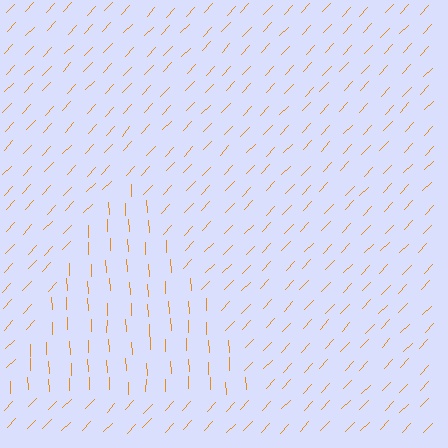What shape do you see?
I see a triangle.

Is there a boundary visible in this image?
Yes, there is a texture boundary formed by a change in line orientation.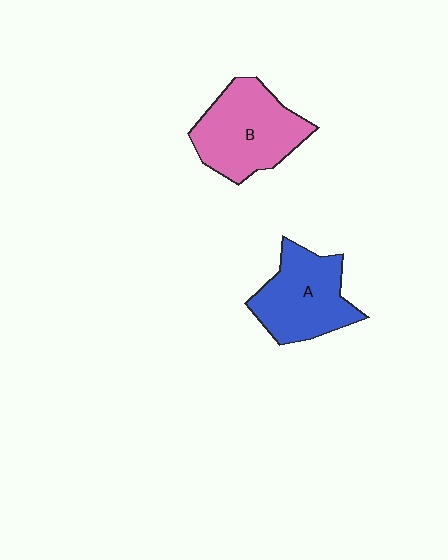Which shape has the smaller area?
Shape A (blue).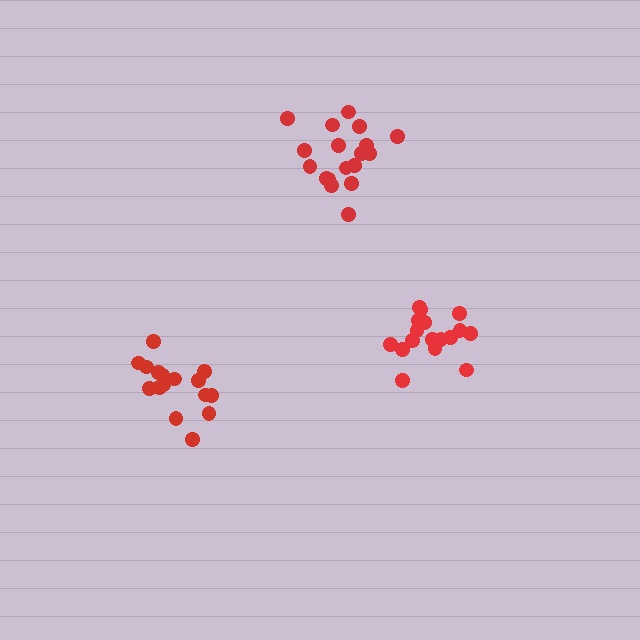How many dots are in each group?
Group 1: 18 dots, Group 2: 16 dots, Group 3: 17 dots (51 total).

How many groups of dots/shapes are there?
There are 3 groups.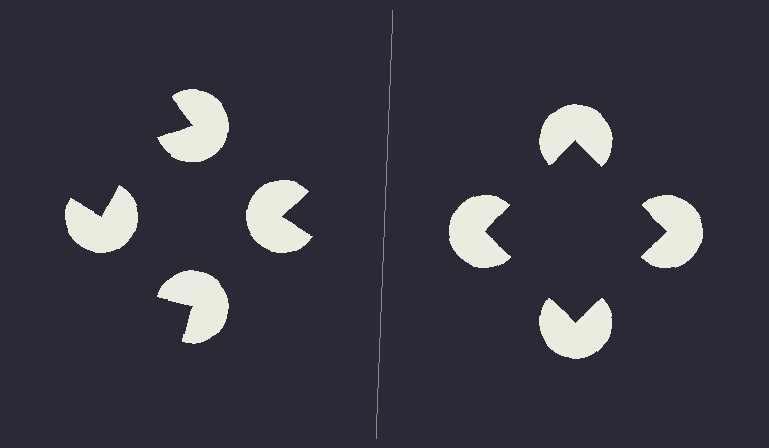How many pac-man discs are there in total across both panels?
8 — 4 on each side.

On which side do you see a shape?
An illusory square appears on the right side. On the left side the wedge cuts are rotated, so no coherent shape forms.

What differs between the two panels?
The pac-man discs are positioned identically on both sides; only the wedge orientations differ. On the right they align to a square; on the left they are misaligned.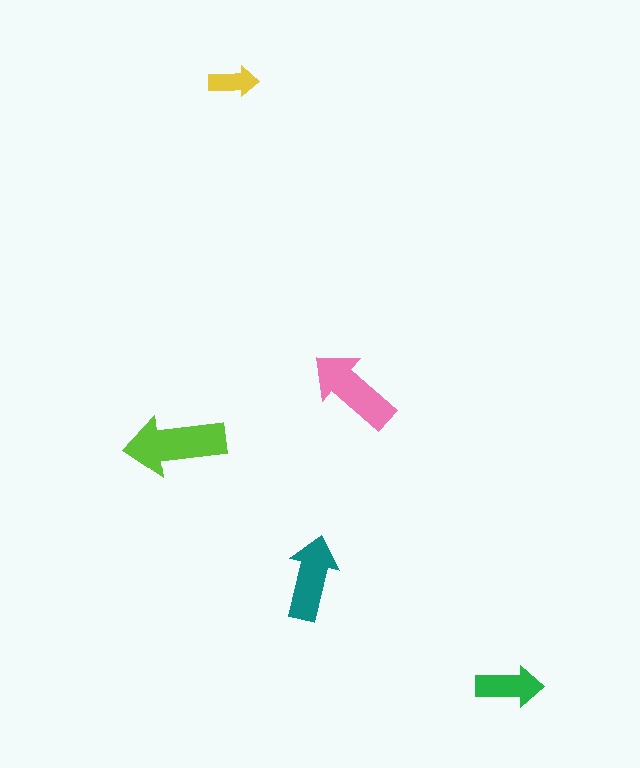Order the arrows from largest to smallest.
the lime one, the pink one, the teal one, the green one, the yellow one.